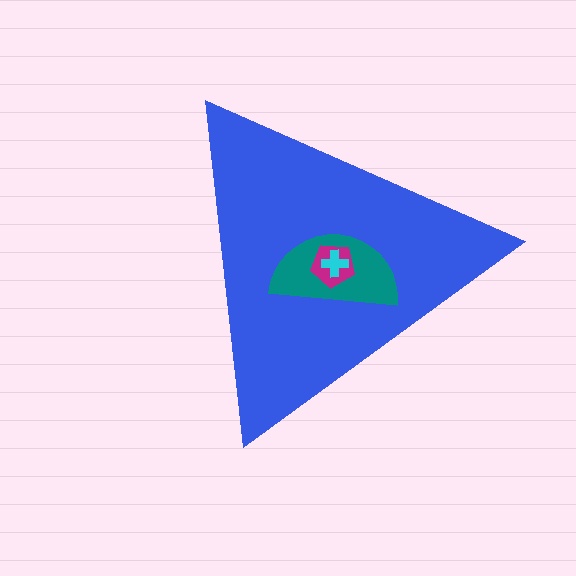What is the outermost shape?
The blue triangle.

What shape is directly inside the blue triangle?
The teal semicircle.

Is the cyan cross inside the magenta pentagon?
Yes.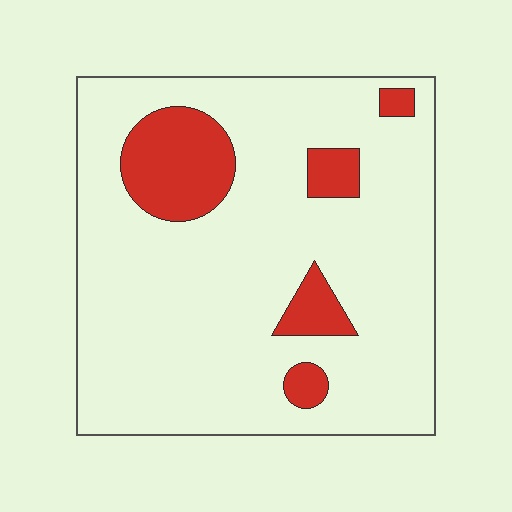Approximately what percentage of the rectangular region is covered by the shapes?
Approximately 15%.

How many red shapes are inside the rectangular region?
5.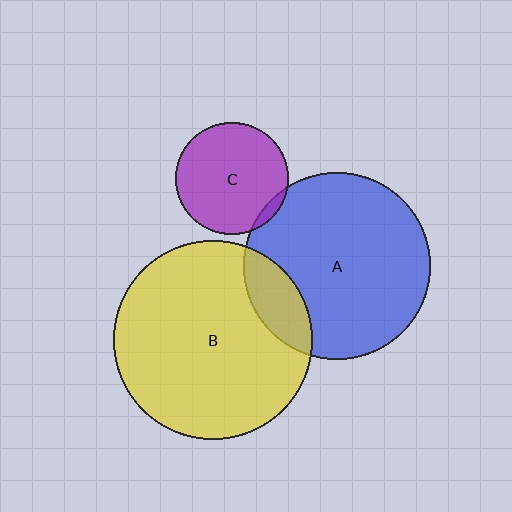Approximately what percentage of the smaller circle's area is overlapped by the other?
Approximately 15%.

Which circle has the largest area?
Circle B (yellow).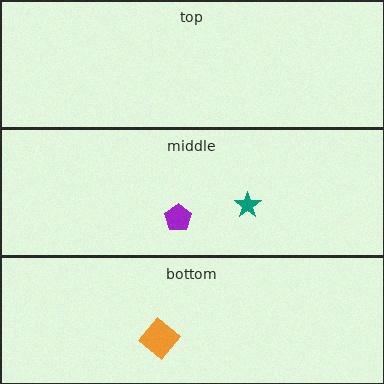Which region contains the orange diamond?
The bottom region.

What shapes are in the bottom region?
The orange diamond.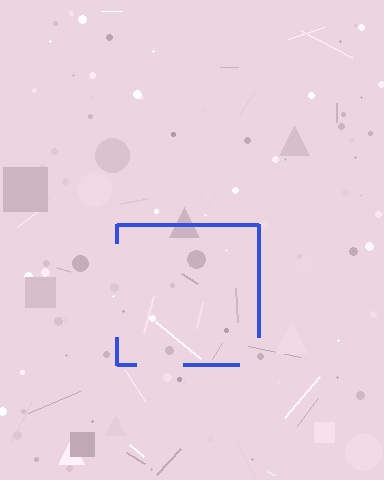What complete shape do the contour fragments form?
The contour fragments form a square.